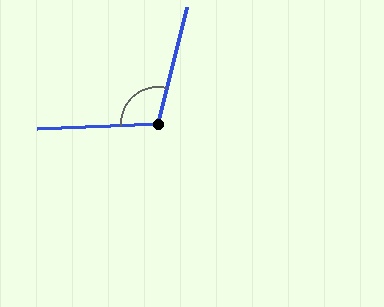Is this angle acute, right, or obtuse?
It is obtuse.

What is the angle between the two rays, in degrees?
Approximately 106 degrees.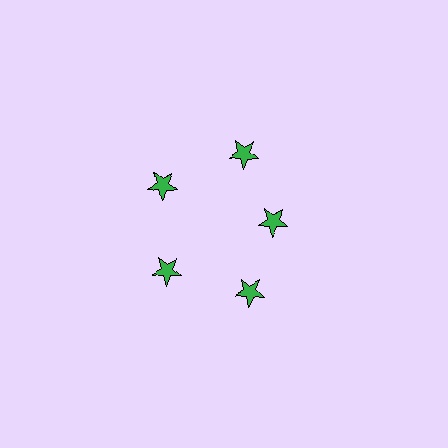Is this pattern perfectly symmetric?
No. The 5 green stars are arranged in a ring, but one element near the 3 o'clock position is pulled inward toward the center, breaking the 5-fold rotational symmetry.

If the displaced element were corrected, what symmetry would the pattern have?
It would have 5-fold rotational symmetry — the pattern would map onto itself every 72 degrees.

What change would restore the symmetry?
The symmetry would be restored by moving it outward, back onto the ring so that all 5 stars sit at equal angles and equal distance from the center.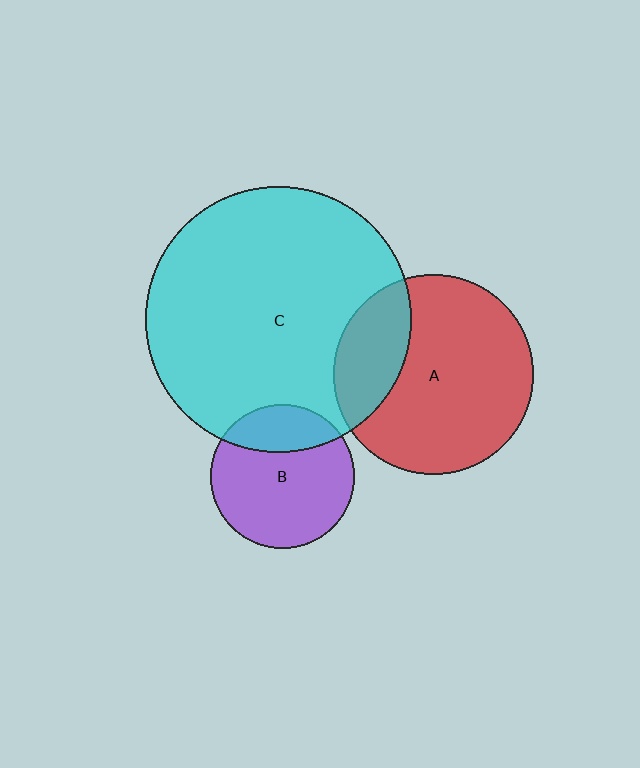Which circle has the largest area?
Circle C (cyan).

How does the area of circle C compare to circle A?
Approximately 1.8 times.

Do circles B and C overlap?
Yes.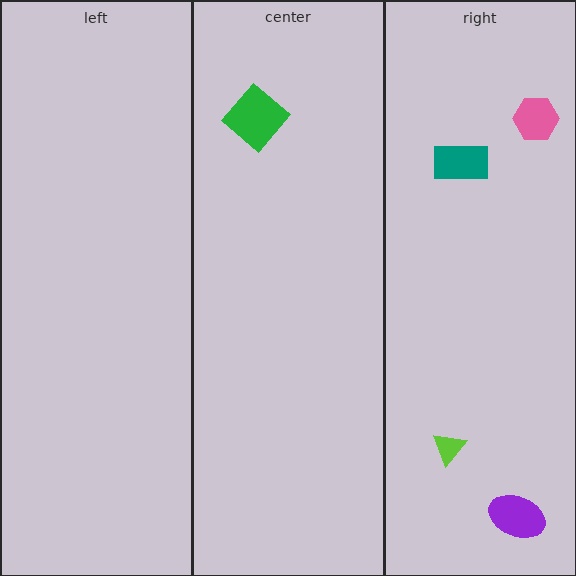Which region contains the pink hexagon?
The right region.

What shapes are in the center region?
The green diamond.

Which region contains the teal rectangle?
The right region.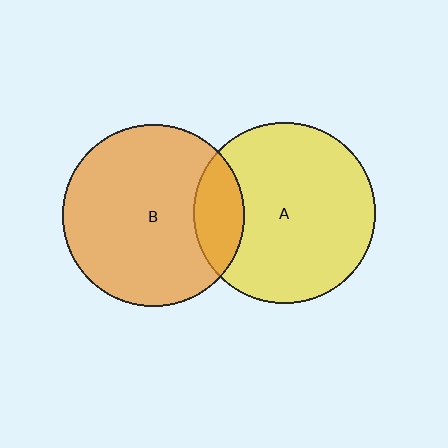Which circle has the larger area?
Circle B (orange).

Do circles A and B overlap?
Yes.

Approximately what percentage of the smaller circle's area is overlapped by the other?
Approximately 15%.